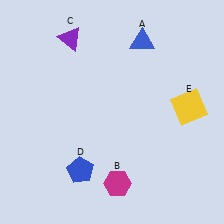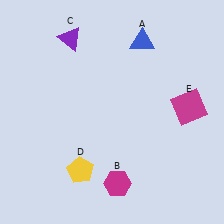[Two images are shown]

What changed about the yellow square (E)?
In Image 1, E is yellow. In Image 2, it changed to magenta.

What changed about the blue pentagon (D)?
In Image 1, D is blue. In Image 2, it changed to yellow.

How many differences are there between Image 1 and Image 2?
There are 2 differences between the two images.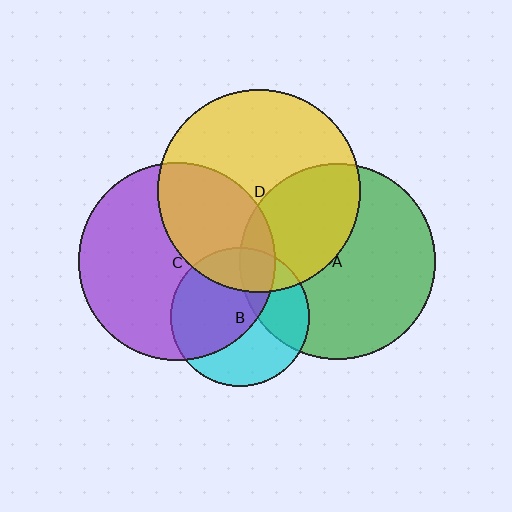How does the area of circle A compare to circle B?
Approximately 2.0 times.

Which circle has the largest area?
Circle D (yellow).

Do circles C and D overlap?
Yes.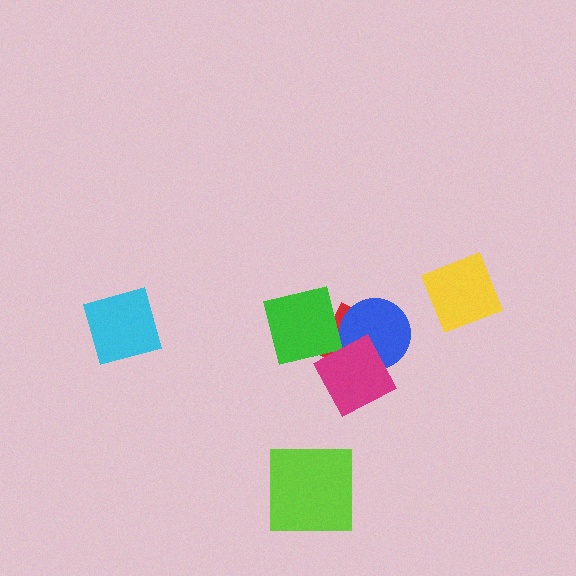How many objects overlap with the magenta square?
2 objects overlap with the magenta square.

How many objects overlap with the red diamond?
3 objects overlap with the red diamond.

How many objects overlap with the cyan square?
0 objects overlap with the cyan square.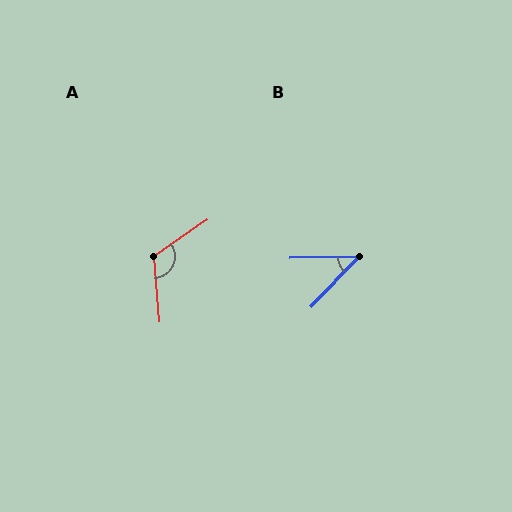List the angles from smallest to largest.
B (45°), A (120°).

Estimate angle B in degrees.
Approximately 45 degrees.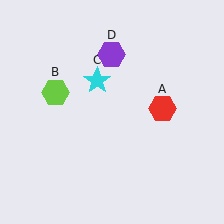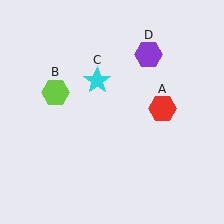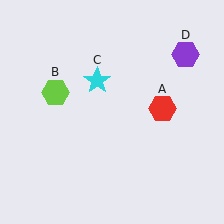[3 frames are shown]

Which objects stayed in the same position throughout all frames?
Red hexagon (object A) and lime hexagon (object B) and cyan star (object C) remained stationary.